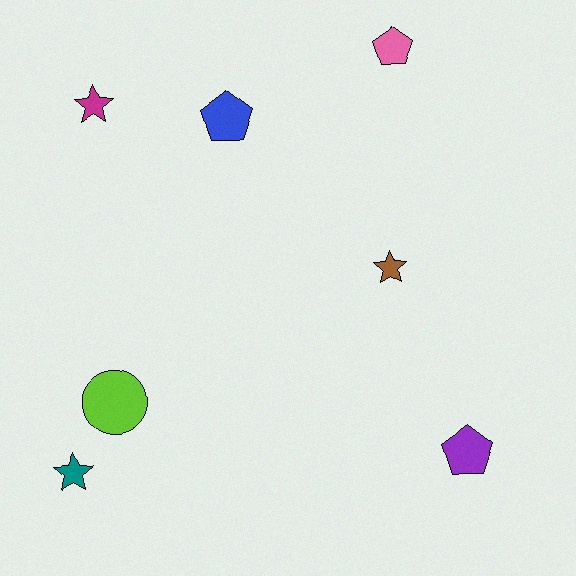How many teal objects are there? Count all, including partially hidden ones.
There is 1 teal object.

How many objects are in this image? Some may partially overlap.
There are 7 objects.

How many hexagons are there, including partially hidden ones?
There are no hexagons.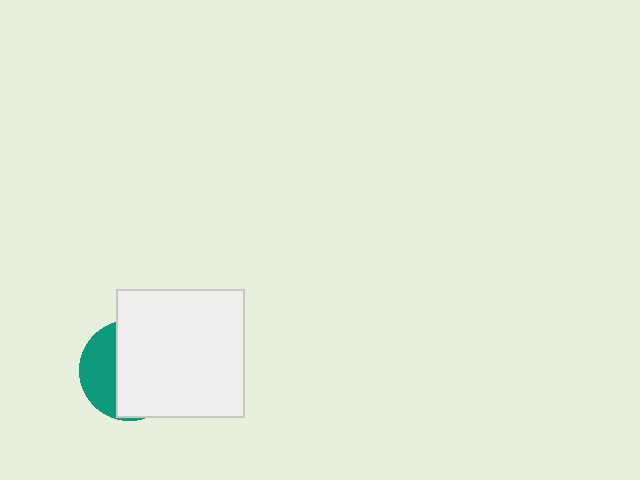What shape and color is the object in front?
The object in front is a white square.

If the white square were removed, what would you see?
You would see the complete teal circle.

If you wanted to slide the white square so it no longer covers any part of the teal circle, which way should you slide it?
Slide it right — that is the most direct way to separate the two shapes.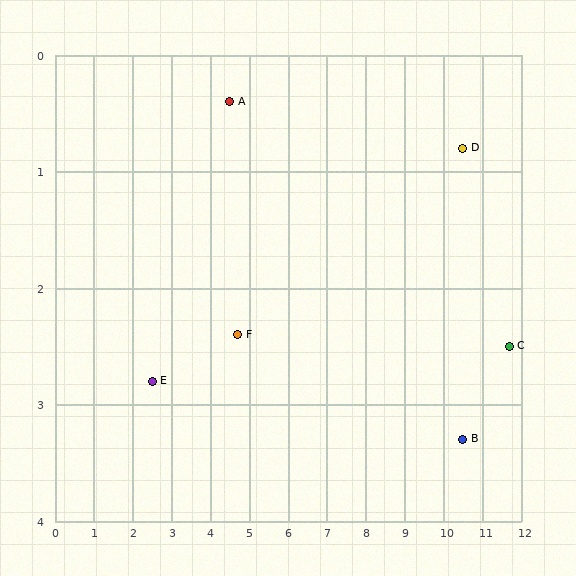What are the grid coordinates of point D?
Point D is at approximately (10.5, 0.8).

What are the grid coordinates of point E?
Point E is at approximately (2.5, 2.8).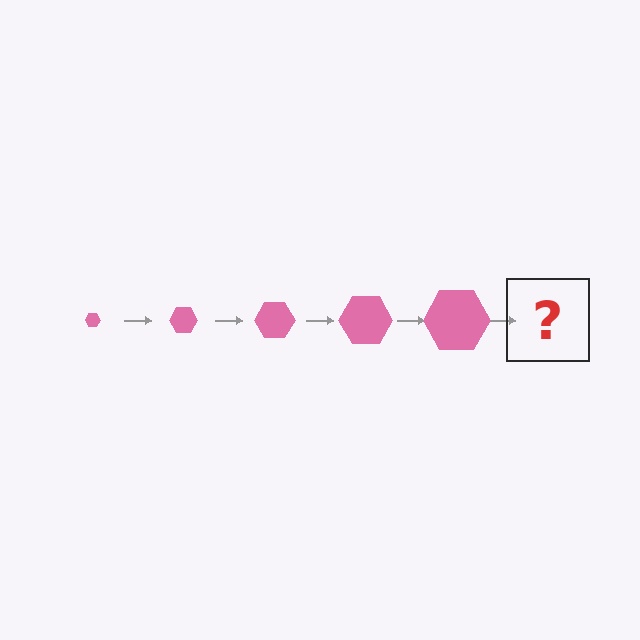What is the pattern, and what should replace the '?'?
The pattern is that the hexagon gets progressively larger each step. The '?' should be a pink hexagon, larger than the previous one.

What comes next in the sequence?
The next element should be a pink hexagon, larger than the previous one.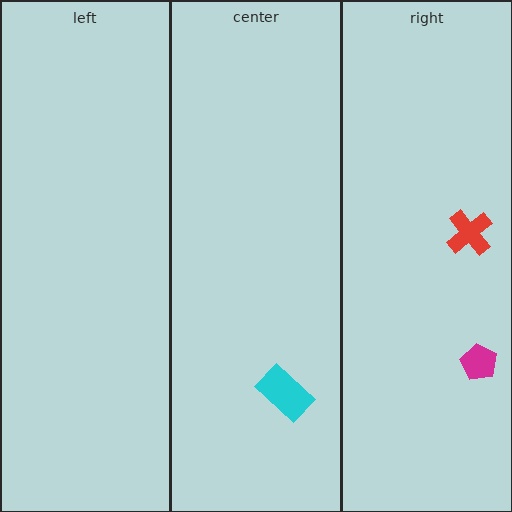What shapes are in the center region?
The cyan rectangle.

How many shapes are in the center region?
1.